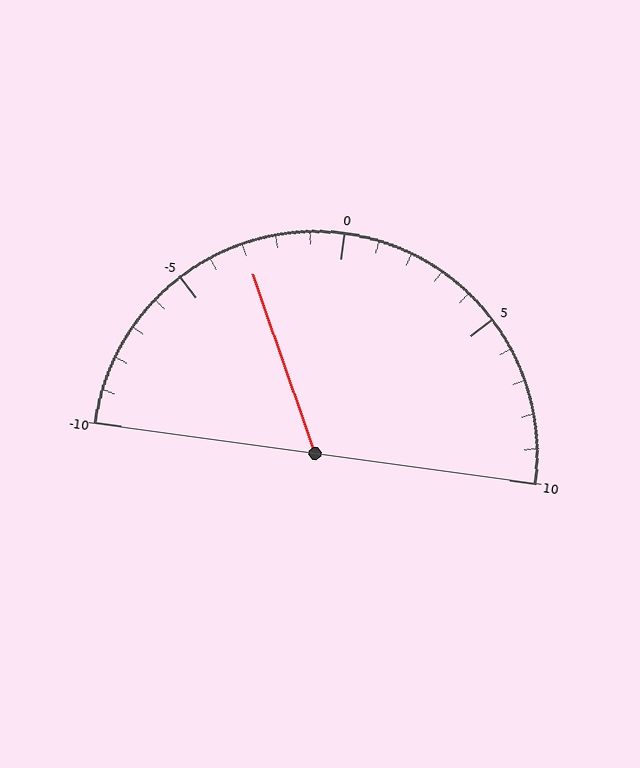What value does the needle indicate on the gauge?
The needle indicates approximately -3.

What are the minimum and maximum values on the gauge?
The gauge ranges from -10 to 10.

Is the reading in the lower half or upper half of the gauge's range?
The reading is in the lower half of the range (-10 to 10).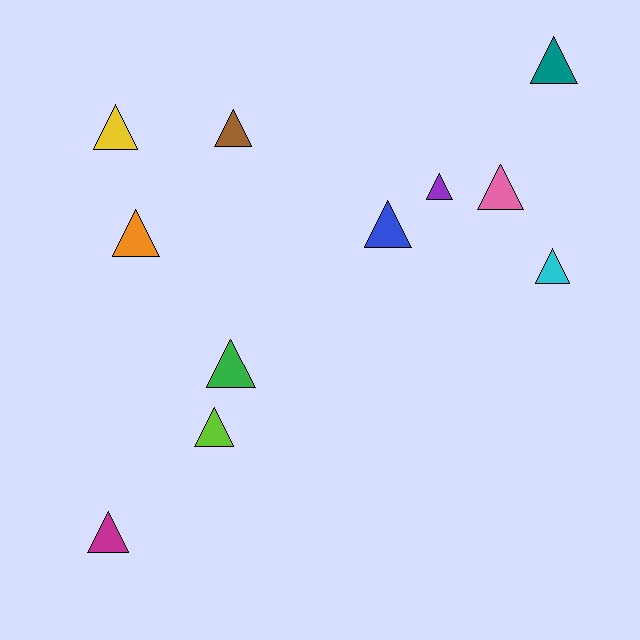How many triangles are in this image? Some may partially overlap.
There are 11 triangles.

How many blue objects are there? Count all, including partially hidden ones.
There is 1 blue object.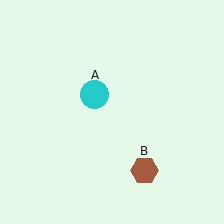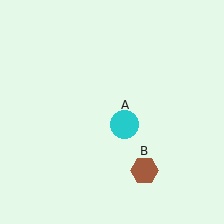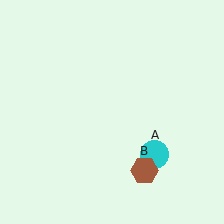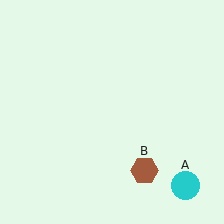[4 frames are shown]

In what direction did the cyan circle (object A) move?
The cyan circle (object A) moved down and to the right.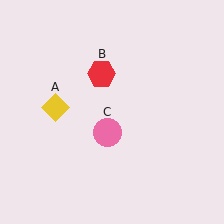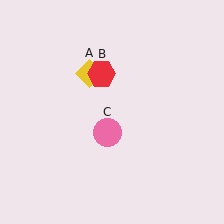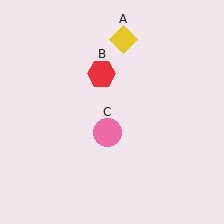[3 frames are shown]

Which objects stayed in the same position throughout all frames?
Red hexagon (object B) and pink circle (object C) remained stationary.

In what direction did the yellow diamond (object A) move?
The yellow diamond (object A) moved up and to the right.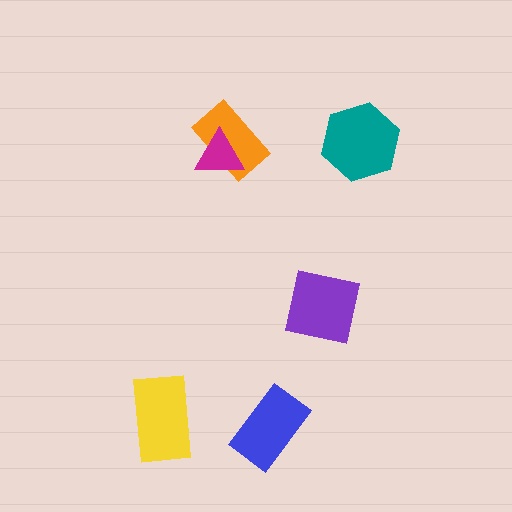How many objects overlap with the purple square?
0 objects overlap with the purple square.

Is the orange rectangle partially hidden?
Yes, it is partially covered by another shape.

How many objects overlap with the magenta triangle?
1 object overlaps with the magenta triangle.